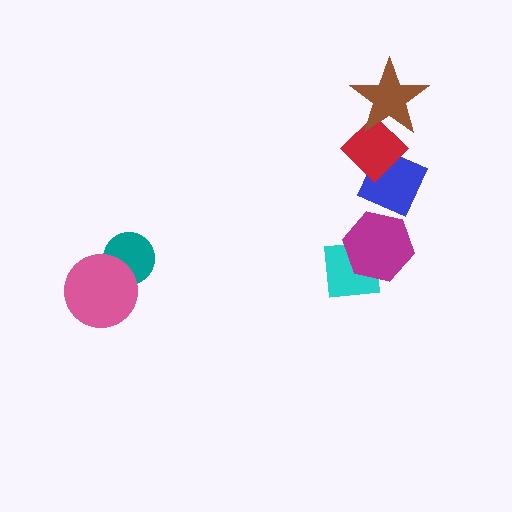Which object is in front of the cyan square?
The magenta hexagon is in front of the cyan square.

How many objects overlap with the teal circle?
1 object overlaps with the teal circle.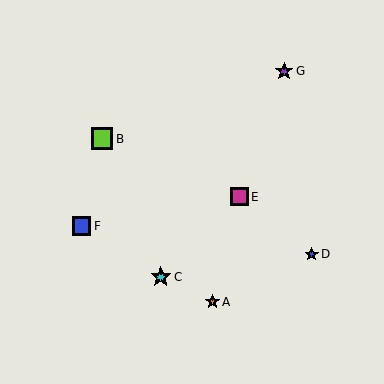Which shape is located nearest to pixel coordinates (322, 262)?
The blue star (labeled D) at (312, 254) is nearest to that location.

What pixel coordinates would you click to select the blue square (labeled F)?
Click at (82, 226) to select the blue square F.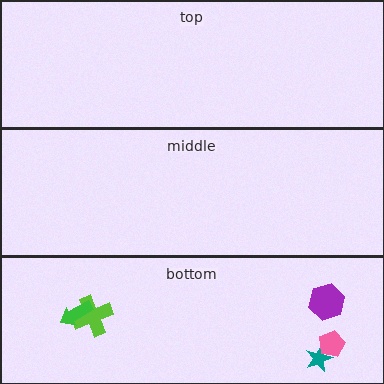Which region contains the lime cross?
The bottom region.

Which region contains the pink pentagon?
The bottom region.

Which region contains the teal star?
The bottom region.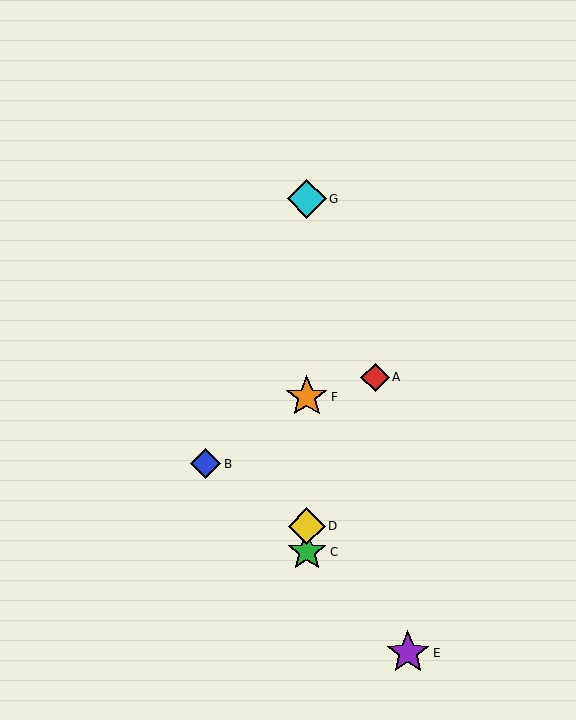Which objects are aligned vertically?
Objects C, D, F, G are aligned vertically.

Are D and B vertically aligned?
No, D is at x≈307 and B is at x≈206.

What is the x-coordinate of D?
Object D is at x≈307.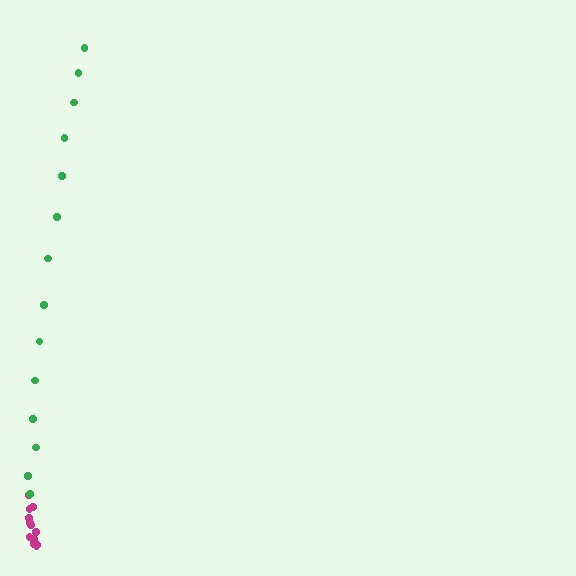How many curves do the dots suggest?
There are 2 distinct paths.